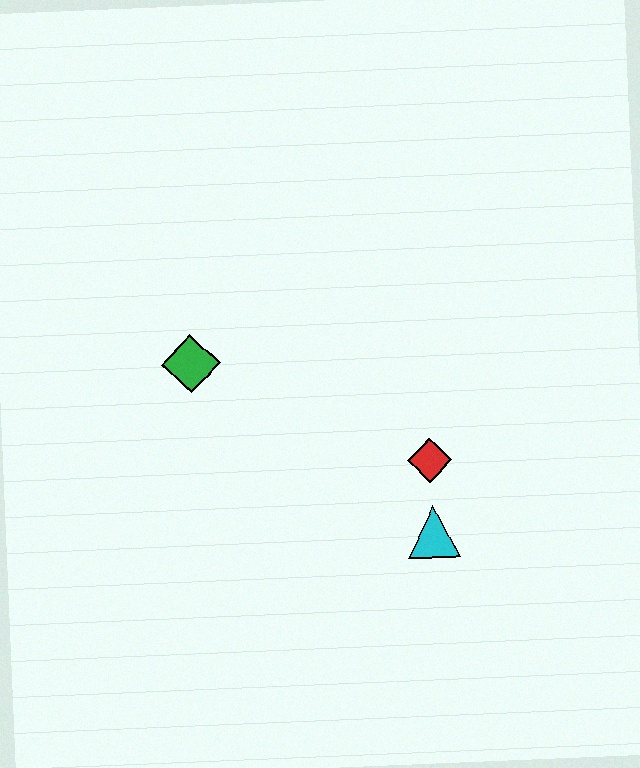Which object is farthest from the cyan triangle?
The green diamond is farthest from the cyan triangle.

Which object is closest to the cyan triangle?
The red diamond is closest to the cyan triangle.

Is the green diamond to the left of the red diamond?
Yes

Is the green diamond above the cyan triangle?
Yes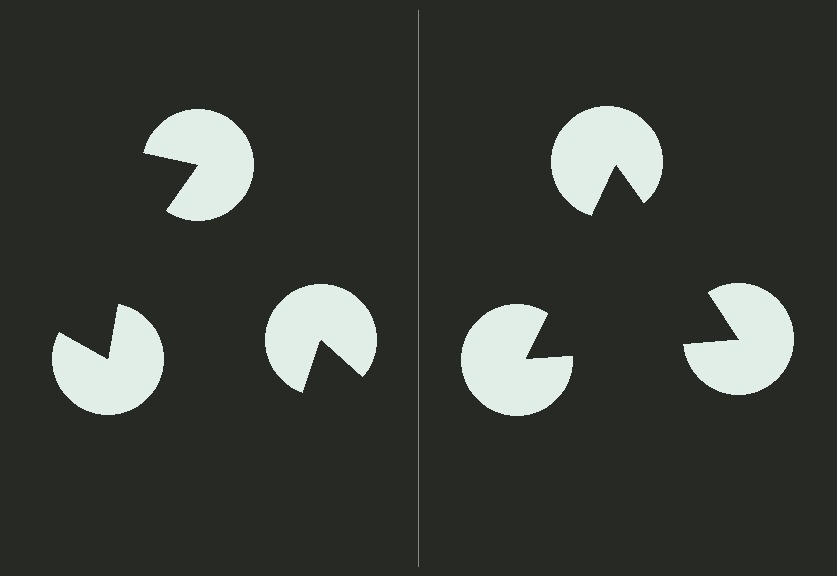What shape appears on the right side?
An illusory triangle.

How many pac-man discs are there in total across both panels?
6 — 3 on each side.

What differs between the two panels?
The pac-man discs are positioned identically on both sides; only the wedge orientations differ. On the right they align to a triangle; on the left they are misaligned.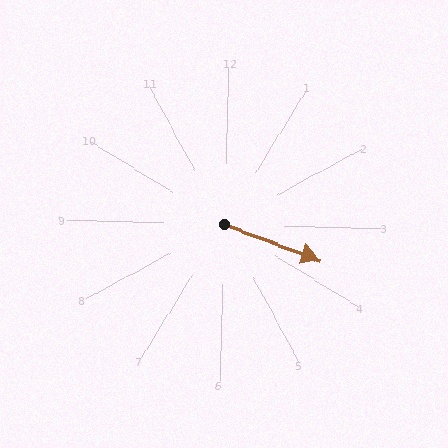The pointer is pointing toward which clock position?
Roughly 4 o'clock.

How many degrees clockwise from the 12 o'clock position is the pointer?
Approximately 109 degrees.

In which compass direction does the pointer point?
East.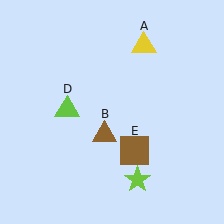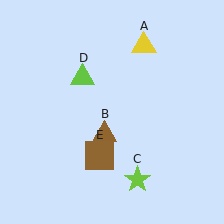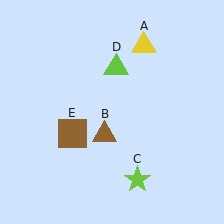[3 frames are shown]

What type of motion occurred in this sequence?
The lime triangle (object D), brown square (object E) rotated clockwise around the center of the scene.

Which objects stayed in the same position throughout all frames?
Yellow triangle (object A) and brown triangle (object B) and lime star (object C) remained stationary.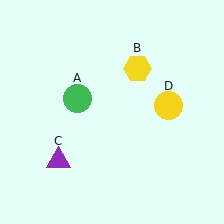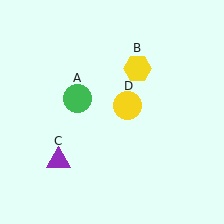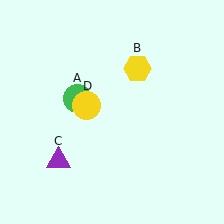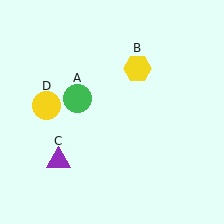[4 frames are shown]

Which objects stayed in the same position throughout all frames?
Green circle (object A) and yellow hexagon (object B) and purple triangle (object C) remained stationary.